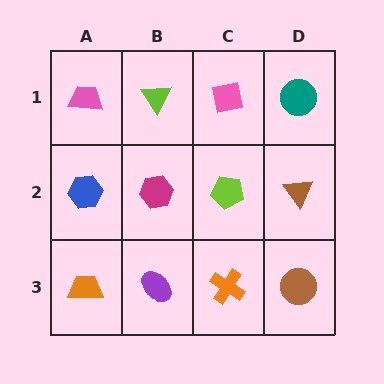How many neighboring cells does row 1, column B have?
3.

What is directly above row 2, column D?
A teal circle.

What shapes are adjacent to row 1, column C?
A lime pentagon (row 2, column C), a lime triangle (row 1, column B), a teal circle (row 1, column D).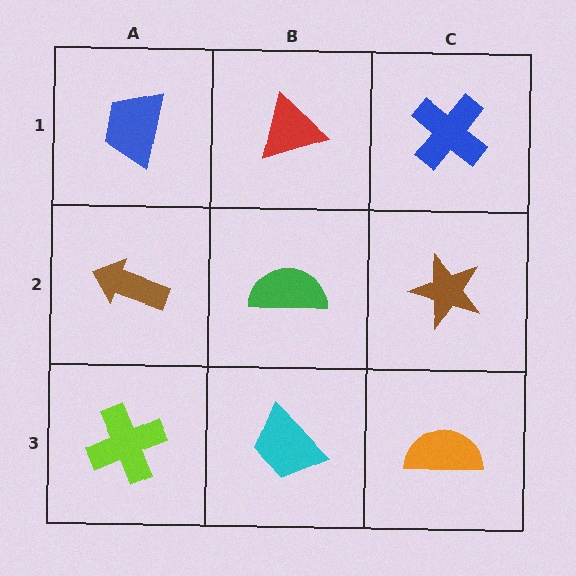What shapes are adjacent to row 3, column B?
A green semicircle (row 2, column B), a lime cross (row 3, column A), an orange semicircle (row 3, column C).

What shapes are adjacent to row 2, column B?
A red triangle (row 1, column B), a cyan trapezoid (row 3, column B), a brown arrow (row 2, column A), a brown star (row 2, column C).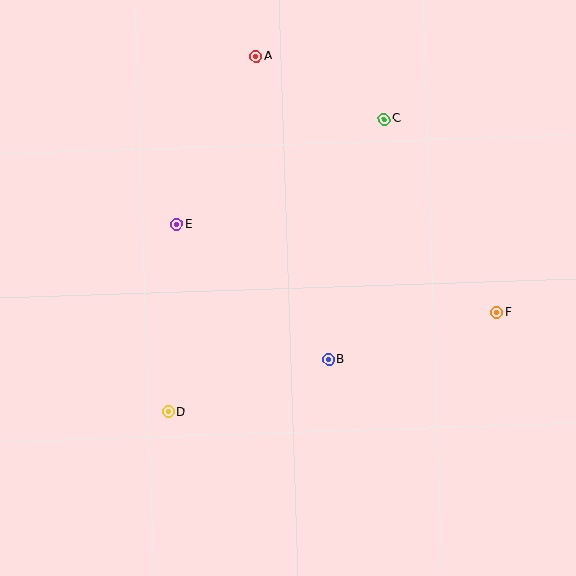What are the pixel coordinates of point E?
Point E is at (176, 224).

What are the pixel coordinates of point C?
Point C is at (384, 119).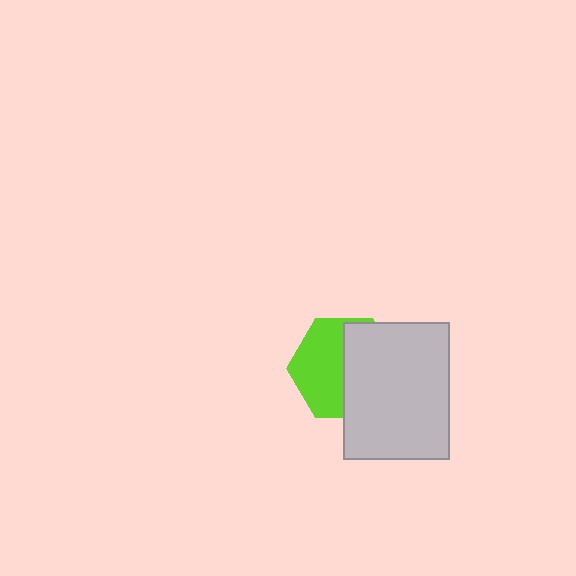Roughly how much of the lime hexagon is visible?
About half of it is visible (roughly 51%).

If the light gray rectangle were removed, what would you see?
You would see the complete lime hexagon.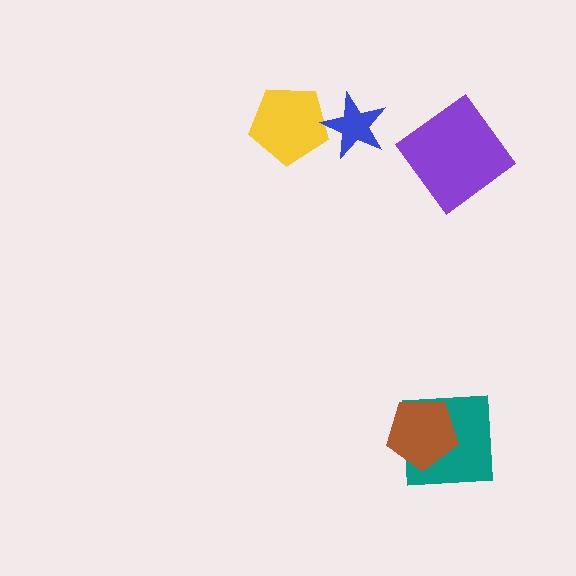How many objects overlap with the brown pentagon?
1 object overlaps with the brown pentagon.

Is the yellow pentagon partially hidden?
Yes, it is partially covered by another shape.